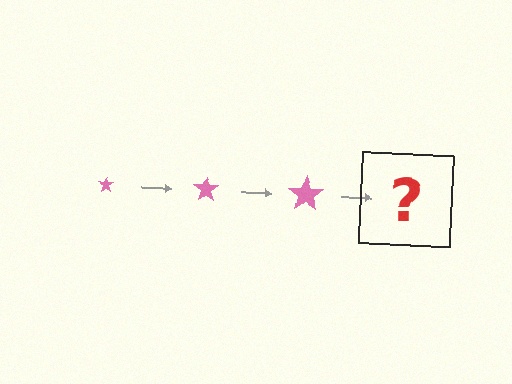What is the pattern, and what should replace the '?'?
The pattern is that the star gets progressively larger each step. The '?' should be a pink star, larger than the previous one.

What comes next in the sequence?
The next element should be a pink star, larger than the previous one.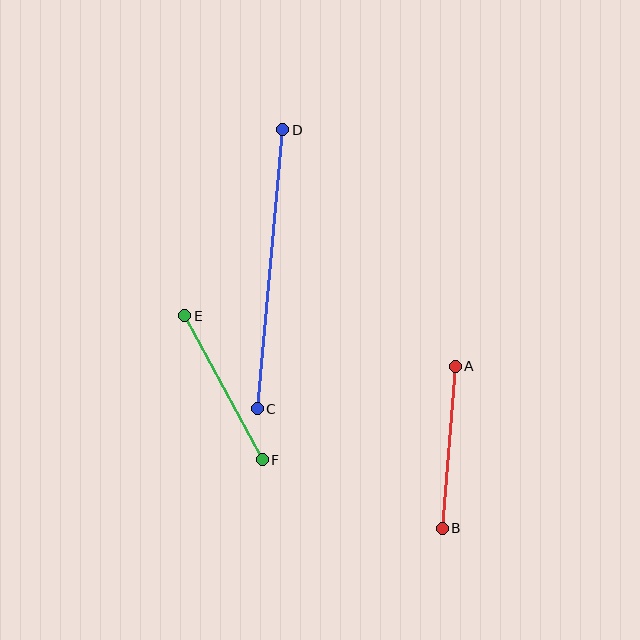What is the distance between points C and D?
The distance is approximately 280 pixels.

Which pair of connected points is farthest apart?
Points C and D are farthest apart.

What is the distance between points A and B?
The distance is approximately 163 pixels.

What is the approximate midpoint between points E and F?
The midpoint is at approximately (223, 388) pixels.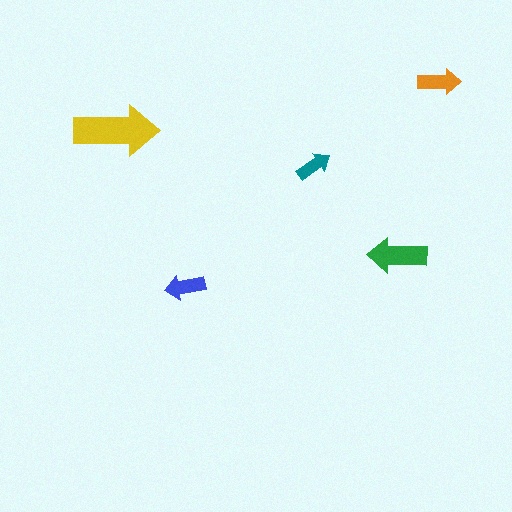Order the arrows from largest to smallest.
the yellow one, the green one, the orange one, the blue one, the teal one.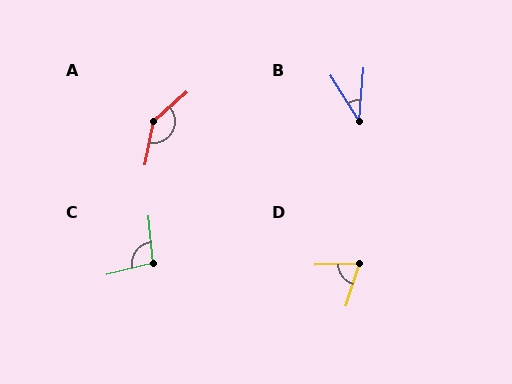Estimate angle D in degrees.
Approximately 71 degrees.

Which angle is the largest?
A, at approximately 143 degrees.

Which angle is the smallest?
B, at approximately 37 degrees.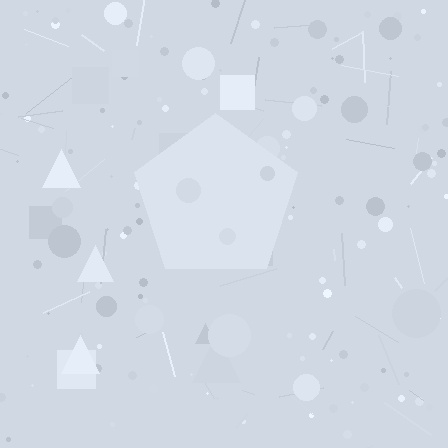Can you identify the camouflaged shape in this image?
The camouflaged shape is a pentagon.